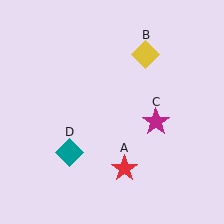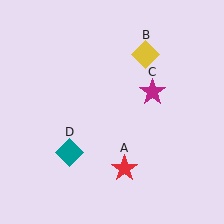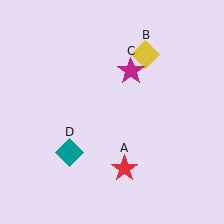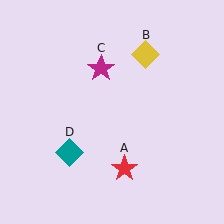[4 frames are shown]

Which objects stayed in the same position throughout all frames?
Red star (object A) and yellow diamond (object B) and teal diamond (object D) remained stationary.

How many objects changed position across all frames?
1 object changed position: magenta star (object C).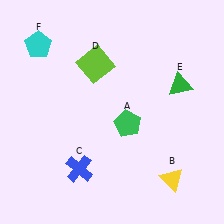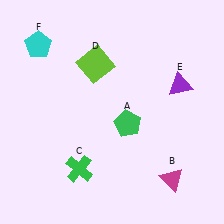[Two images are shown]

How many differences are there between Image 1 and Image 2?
There are 3 differences between the two images.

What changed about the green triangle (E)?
In Image 1, E is green. In Image 2, it changed to purple.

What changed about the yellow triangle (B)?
In Image 1, B is yellow. In Image 2, it changed to magenta.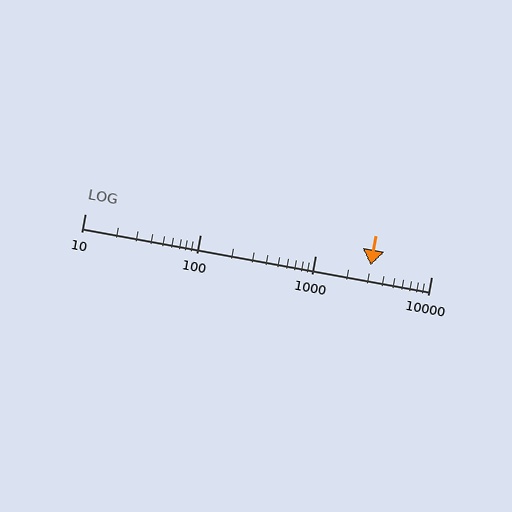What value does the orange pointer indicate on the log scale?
The pointer indicates approximately 3000.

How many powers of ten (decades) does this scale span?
The scale spans 3 decades, from 10 to 10000.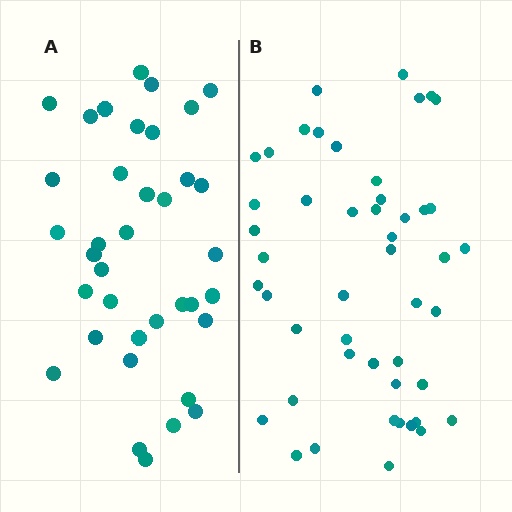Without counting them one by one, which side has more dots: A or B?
Region B (the right region) has more dots.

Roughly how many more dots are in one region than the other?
Region B has roughly 12 or so more dots than region A.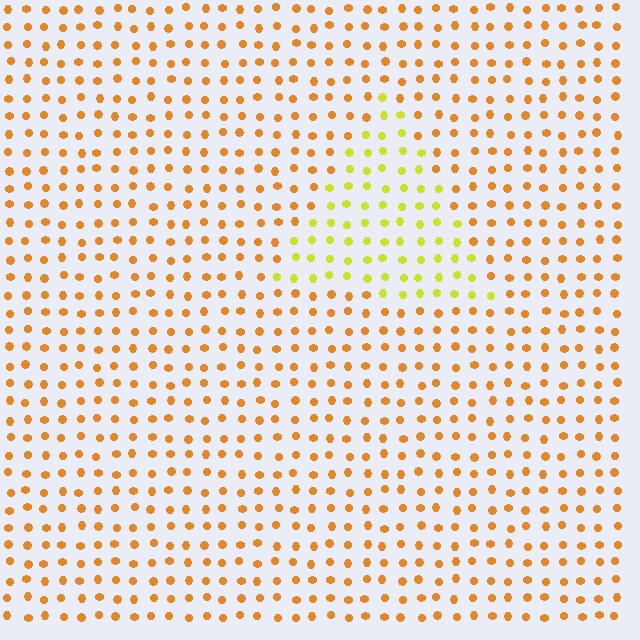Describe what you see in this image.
The image is filled with small orange elements in a uniform arrangement. A triangle-shaped region is visible where the elements are tinted to a slightly different hue, forming a subtle color boundary.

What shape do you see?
I see a triangle.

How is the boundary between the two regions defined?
The boundary is defined purely by a slight shift in hue (about 38 degrees). Spacing, size, and orientation are identical on both sides.